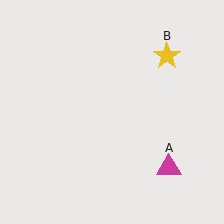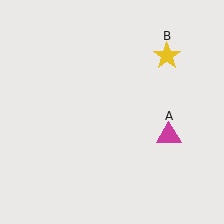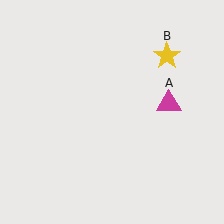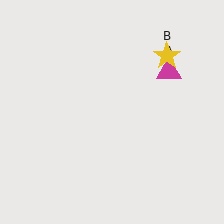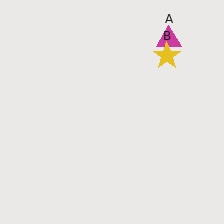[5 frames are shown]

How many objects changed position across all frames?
1 object changed position: magenta triangle (object A).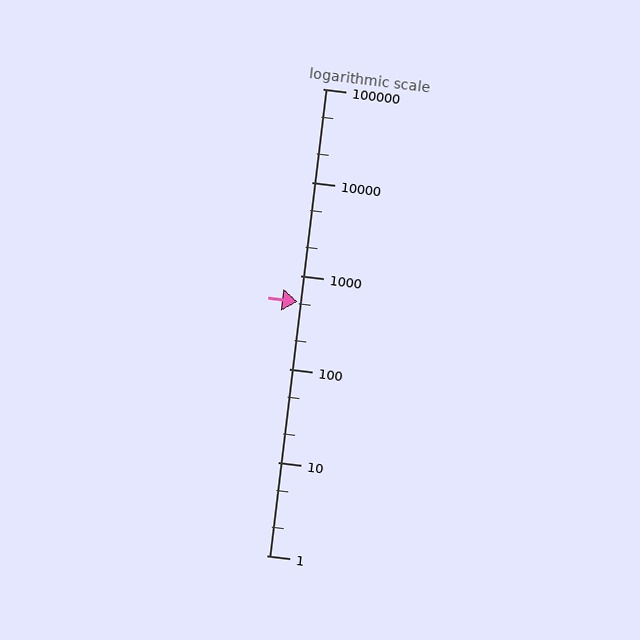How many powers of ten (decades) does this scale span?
The scale spans 5 decades, from 1 to 100000.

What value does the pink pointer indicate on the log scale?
The pointer indicates approximately 520.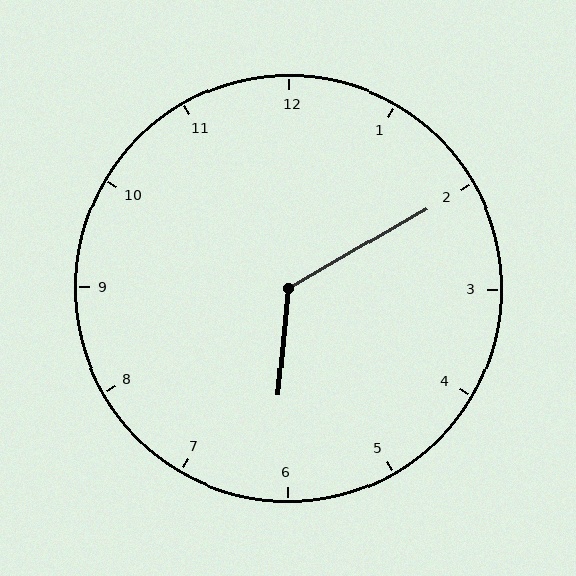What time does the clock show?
6:10.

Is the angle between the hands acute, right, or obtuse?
It is obtuse.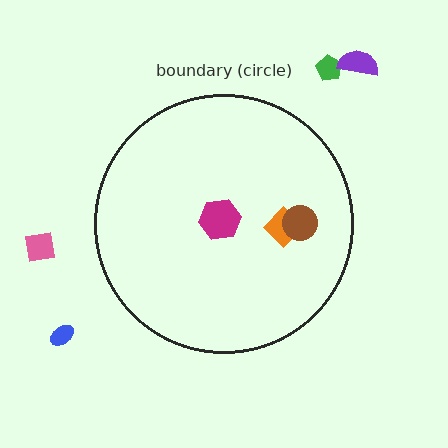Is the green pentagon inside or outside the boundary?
Outside.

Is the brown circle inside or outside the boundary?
Inside.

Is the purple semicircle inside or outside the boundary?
Outside.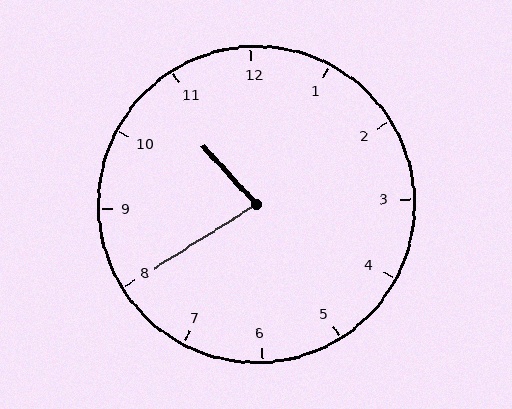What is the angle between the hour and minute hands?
Approximately 80 degrees.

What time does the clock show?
10:40.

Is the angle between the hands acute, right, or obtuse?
It is acute.